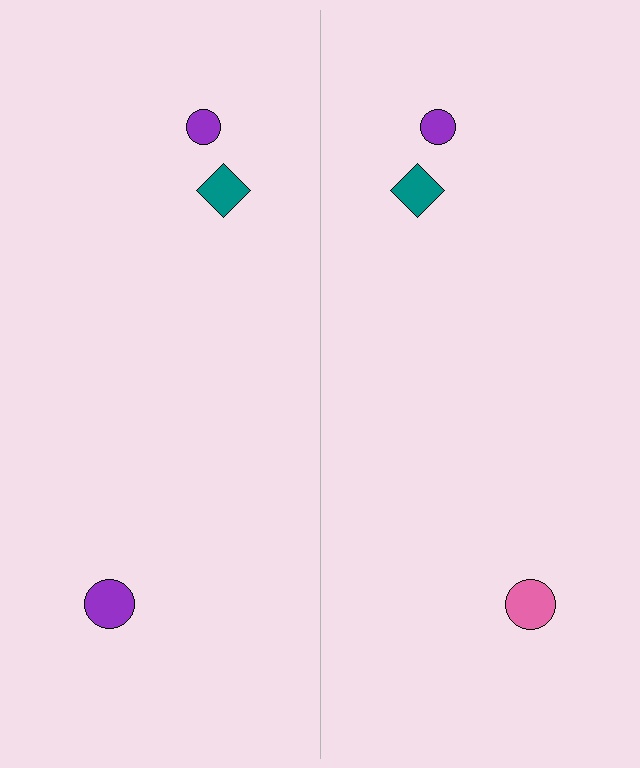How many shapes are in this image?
There are 6 shapes in this image.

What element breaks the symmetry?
The pink circle on the right side breaks the symmetry — its mirror counterpart is purple.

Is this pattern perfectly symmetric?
No, the pattern is not perfectly symmetric. The pink circle on the right side breaks the symmetry — its mirror counterpart is purple.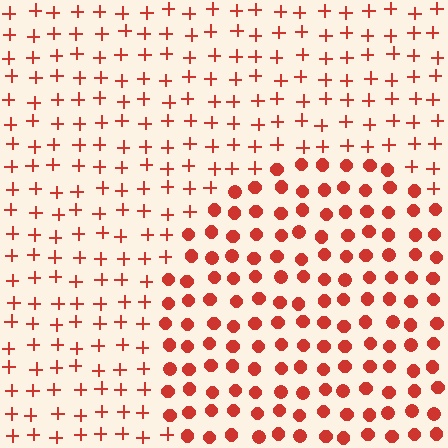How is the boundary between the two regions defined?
The boundary is defined by a change in element shape: circles inside vs. plus signs outside. All elements share the same color and spacing.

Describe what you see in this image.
The image is filled with small red elements arranged in a uniform grid. A circle-shaped region contains circles, while the surrounding area contains plus signs. The boundary is defined purely by the change in element shape.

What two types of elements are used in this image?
The image uses circles inside the circle region and plus signs outside it.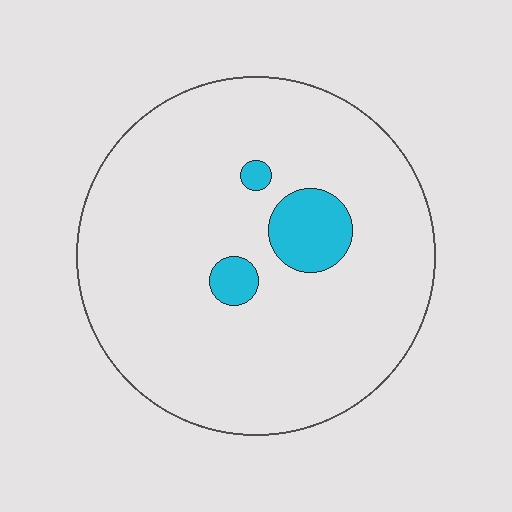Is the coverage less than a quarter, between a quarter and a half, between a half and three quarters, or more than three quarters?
Less than a quarter.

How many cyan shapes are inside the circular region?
3.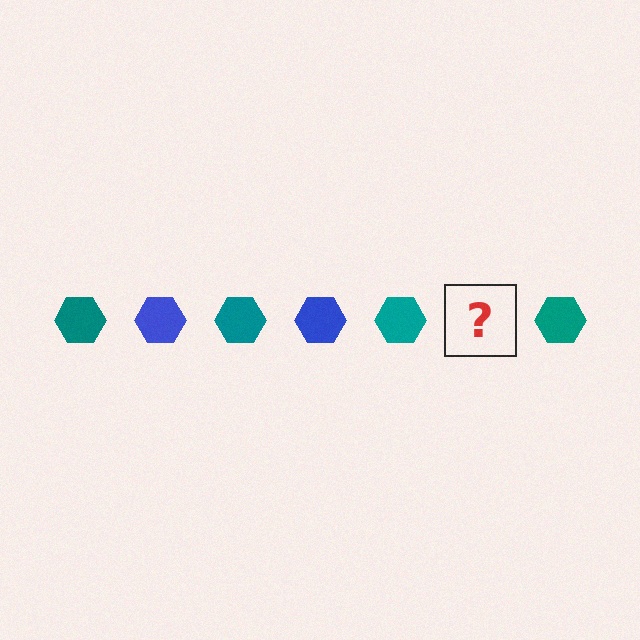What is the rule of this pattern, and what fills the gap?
The rule is that the pattern cycles through teal, blue hexagons. The gap should be filled with a blue hexagon.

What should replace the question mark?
The question mark should be replaced with a blue hexagon.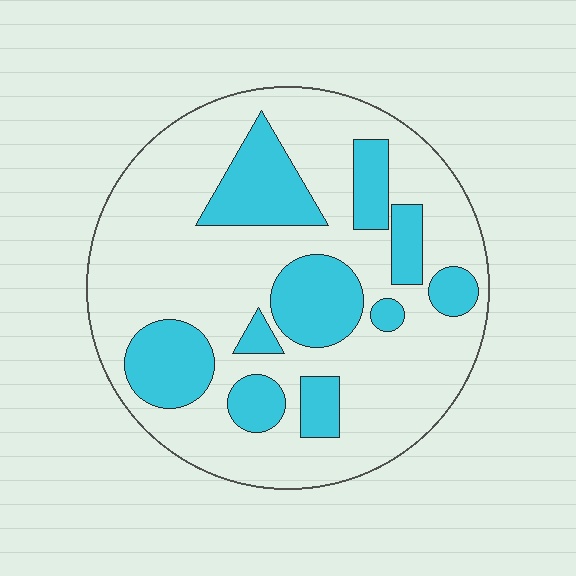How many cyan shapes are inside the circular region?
10.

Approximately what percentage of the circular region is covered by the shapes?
Approximately 30%.